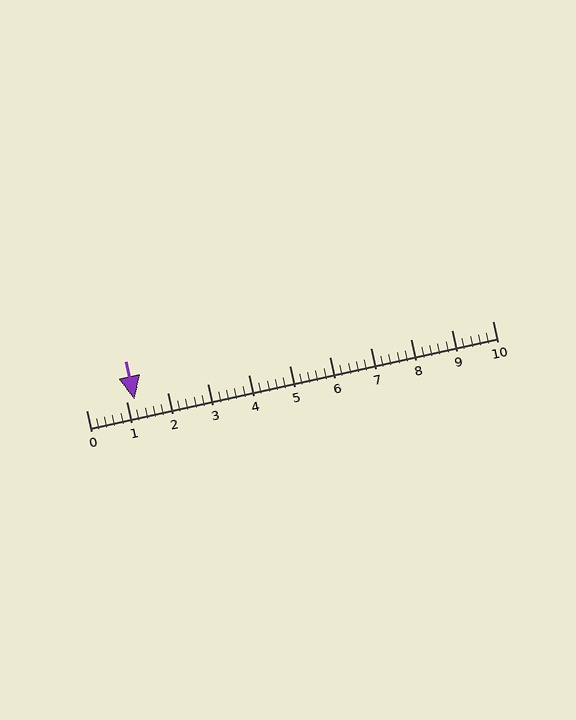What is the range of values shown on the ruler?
The ruler shows values from 0 to 10.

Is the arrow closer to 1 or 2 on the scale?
The arrow is closer to 1.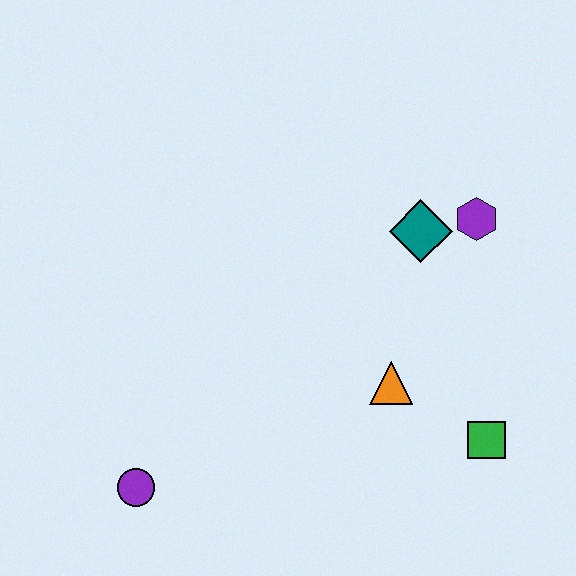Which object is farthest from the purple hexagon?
The purple circle is farthest from the purple hexagon.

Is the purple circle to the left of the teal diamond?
Yes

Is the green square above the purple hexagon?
No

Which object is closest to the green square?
The orange triangle is closest to the green square.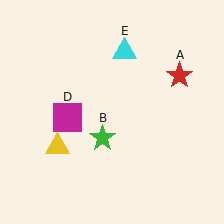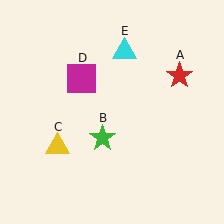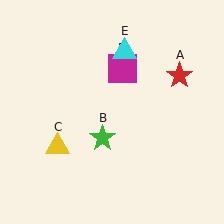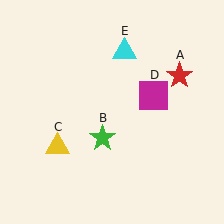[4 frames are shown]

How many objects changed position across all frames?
1 object changed position: magenta square (object D).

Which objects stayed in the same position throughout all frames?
Red star (object A) and green star (object B) and yellow triangle (object C) and cyan triangle (object E) remained stationary.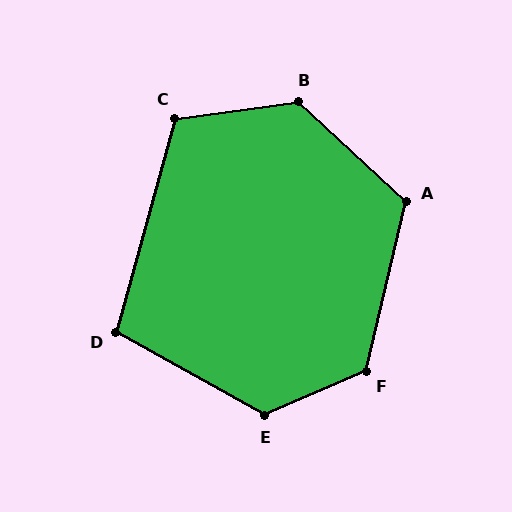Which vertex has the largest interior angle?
B, at approximately 130 degrees.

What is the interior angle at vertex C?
Approximately 113 degrees (obtuse).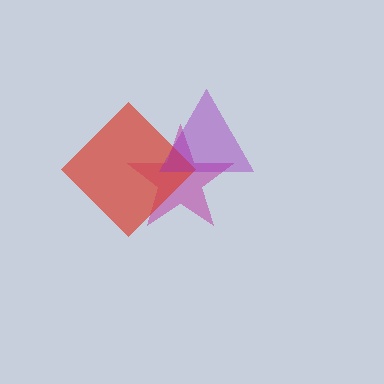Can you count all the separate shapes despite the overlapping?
Yes, there are 3 separate shapes.